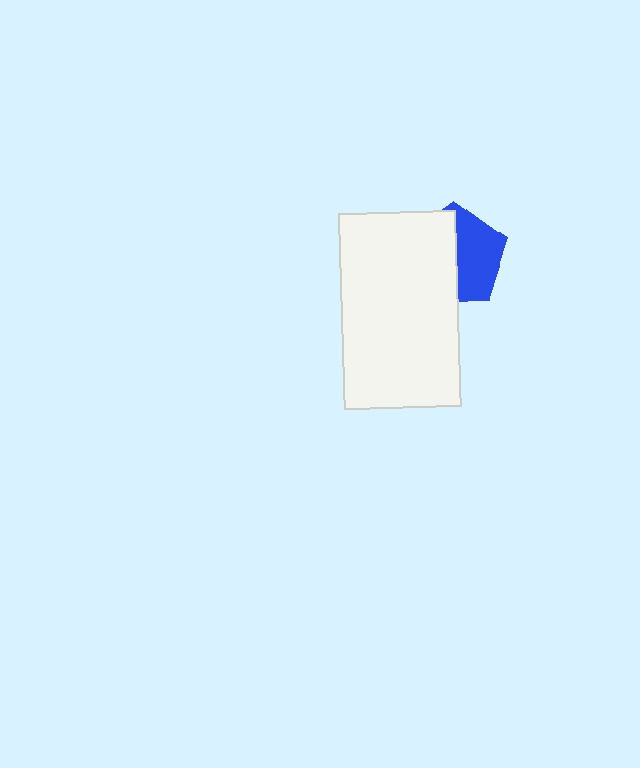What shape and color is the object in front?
The object in front is a white rectangle.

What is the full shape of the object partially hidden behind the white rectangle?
The partially hidden object is a blue pentagon.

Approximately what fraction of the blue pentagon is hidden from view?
Roughly 53% of the blue pentagon is hidden behind the white rectangle.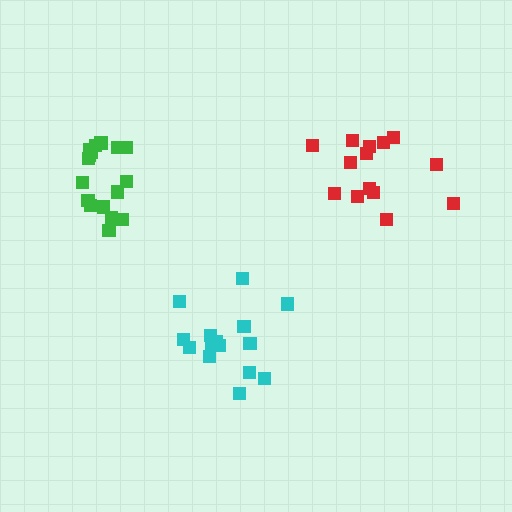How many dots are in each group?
Group 1: 15 dots, Group 2: 14 dots, Group 3: 17 dots (46 total).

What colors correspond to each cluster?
The clusters are colored: cyan, red, green.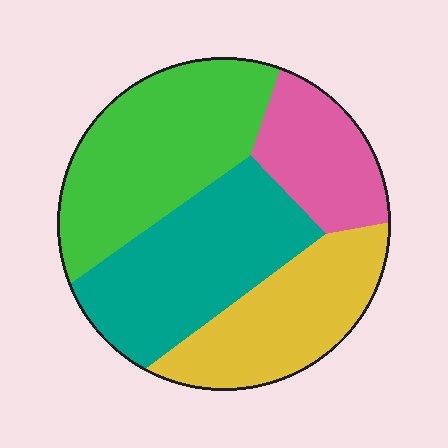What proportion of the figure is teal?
Teal takes up between a sixth and a third of the figure.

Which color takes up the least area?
Pink, at roughly 15%.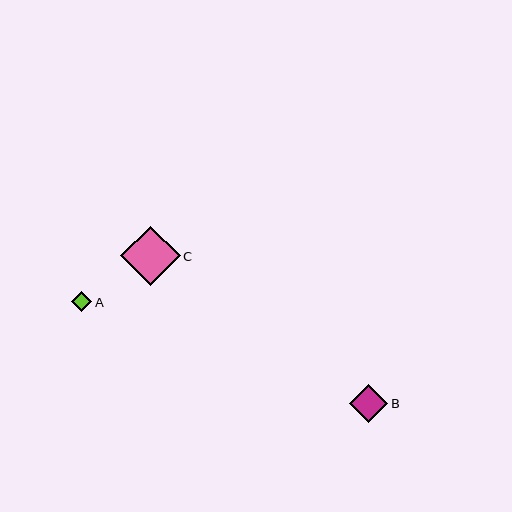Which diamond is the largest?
Diamond C is the largest with a size of approximately 60 pixels.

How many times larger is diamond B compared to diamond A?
Diamond B is approximately 1.9 times the size of diamond A.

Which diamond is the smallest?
Diamond A is the smallest with a size of approximately 20 pixels.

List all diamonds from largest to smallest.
From largest to smallest: C, B, A.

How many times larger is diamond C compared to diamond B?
Diamond C is approximately 1.6 times the size of diamond B.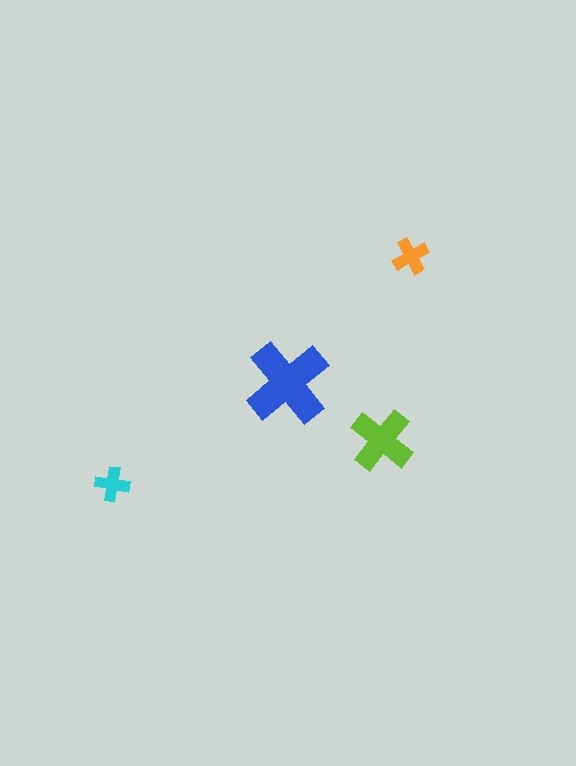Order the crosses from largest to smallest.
the blue one, the lime one, the orange one, the cyan one.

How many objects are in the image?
There are 4 objects in the image.